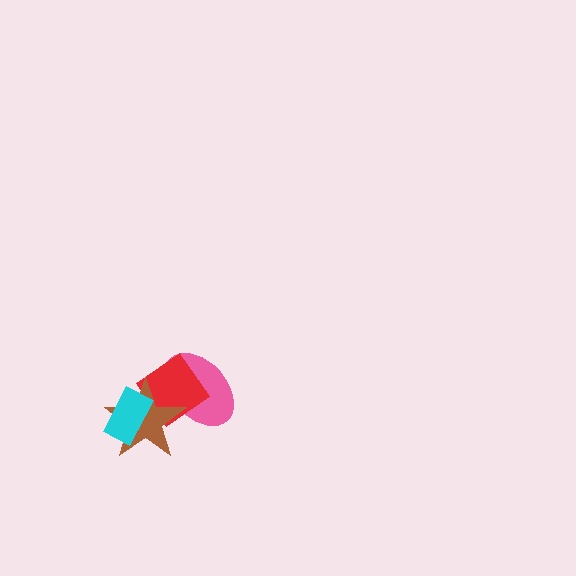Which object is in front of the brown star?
The cyan rectangle is in front of the brown star.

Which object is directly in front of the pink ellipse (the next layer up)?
The red diamond is directly in front of the pink ellipse.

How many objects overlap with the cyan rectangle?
1 object overlaps with the cyan rectangle.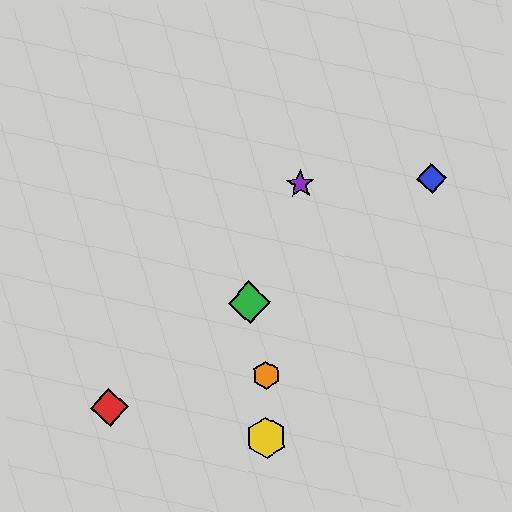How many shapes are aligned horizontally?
2 shapes (the blue diamond, the purple star) are aligned horizontally.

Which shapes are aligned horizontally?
The blue diamond, the purple star are aligned horizontally.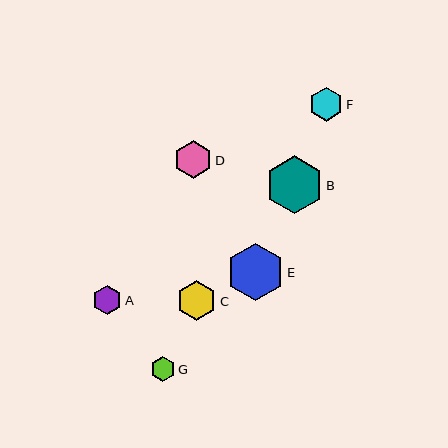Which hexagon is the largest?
Hexagon B is the largest with a size of approximately 58 pixels.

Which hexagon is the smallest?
Hexagon G is the smallest with a size of approximately 25 pixels.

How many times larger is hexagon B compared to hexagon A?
Hexagon B is approximately 2.0 times the size of hexagon A.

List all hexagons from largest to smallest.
From largest to smallest: B, E, C, D, F, A, G.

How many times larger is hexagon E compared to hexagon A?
Hexagon E is approximately 2.0 times the size of hexagon A.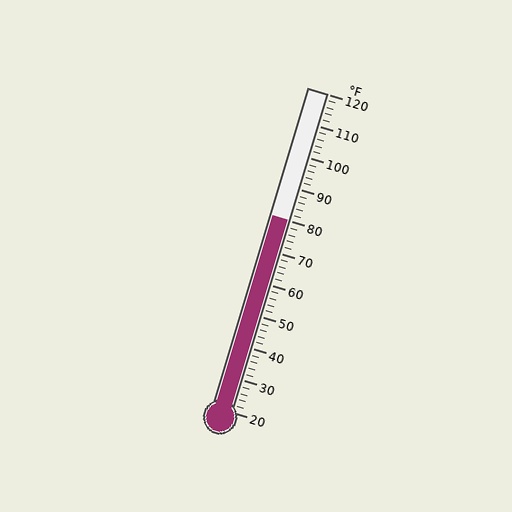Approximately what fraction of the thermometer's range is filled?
The thermometer is filled to approximately 60% of its range.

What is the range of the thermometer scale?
The thermometer scale ranges from 20°F to 120°F.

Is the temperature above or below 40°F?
The temperature is above 40°F.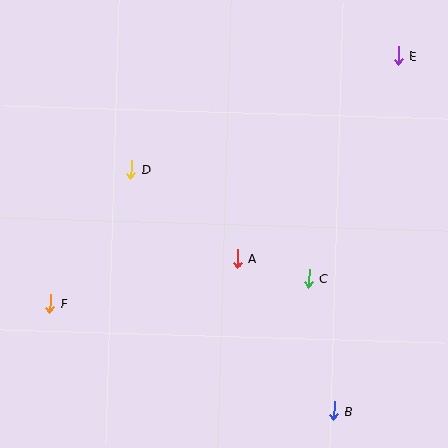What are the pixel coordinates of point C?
Point C is at (309, 278).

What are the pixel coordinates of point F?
Point F is at (50, 303).